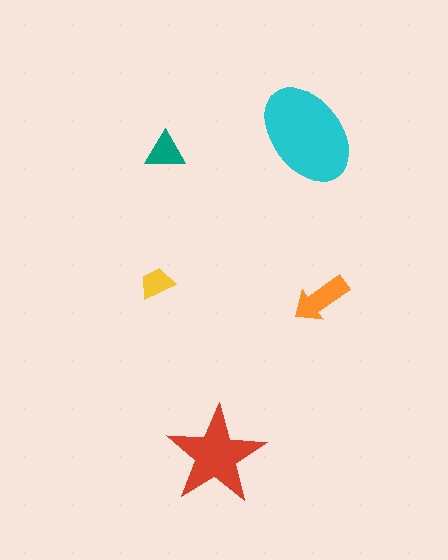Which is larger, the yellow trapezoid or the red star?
The red star.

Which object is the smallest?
The yellow trapezoid.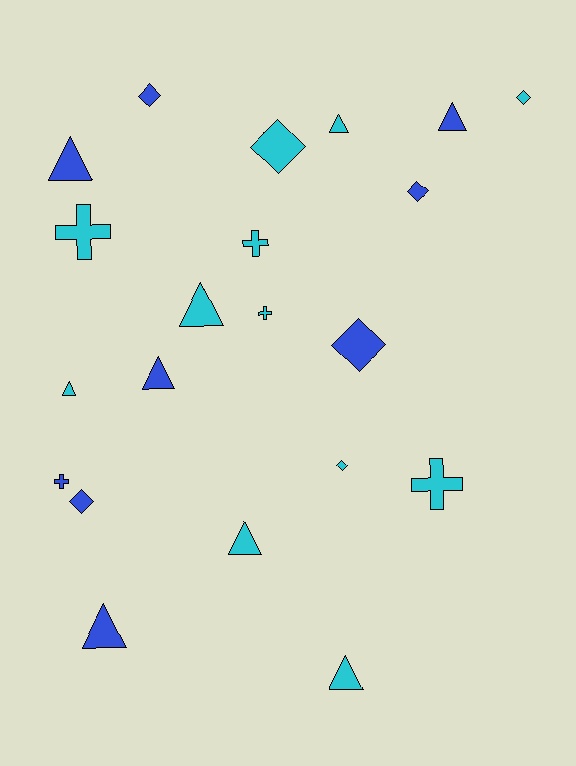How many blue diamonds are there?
There are 4 blue diamonds.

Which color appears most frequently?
Cyan, with 12 objects.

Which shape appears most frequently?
Triangle, with 9 objects.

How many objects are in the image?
There are 21 objects.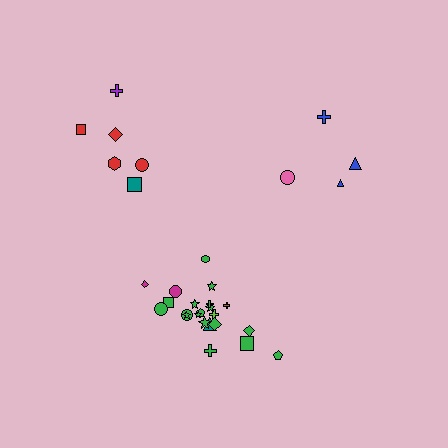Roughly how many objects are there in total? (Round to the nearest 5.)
Roughly 30 objects in total.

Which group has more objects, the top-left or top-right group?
The top-left group.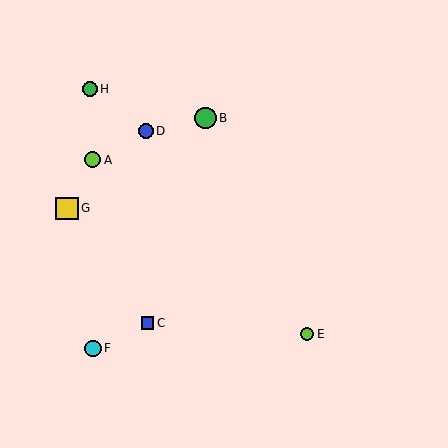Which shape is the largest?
The yellow square (labeled G) is the largest.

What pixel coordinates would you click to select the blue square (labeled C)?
Click at (148, 323) to select the blue square C.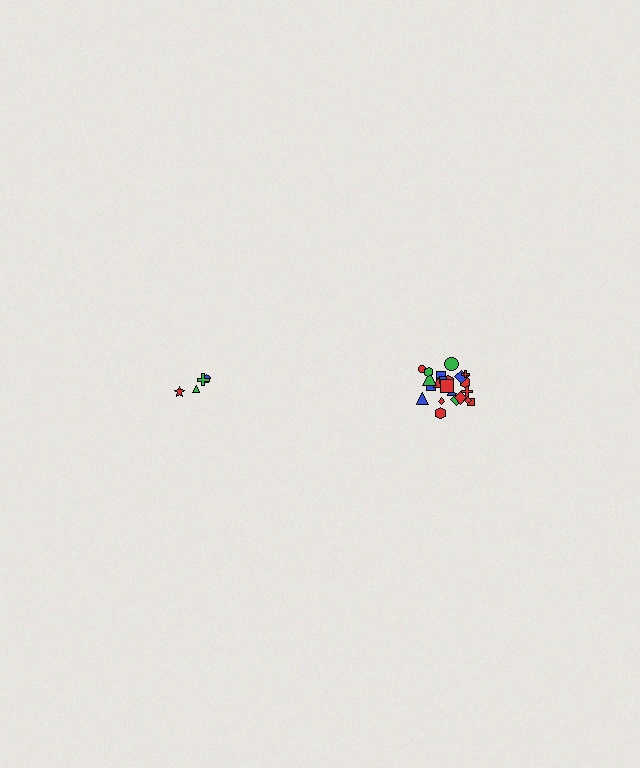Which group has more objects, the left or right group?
The right group.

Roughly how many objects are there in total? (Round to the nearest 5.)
Roughly 25 objects in total.